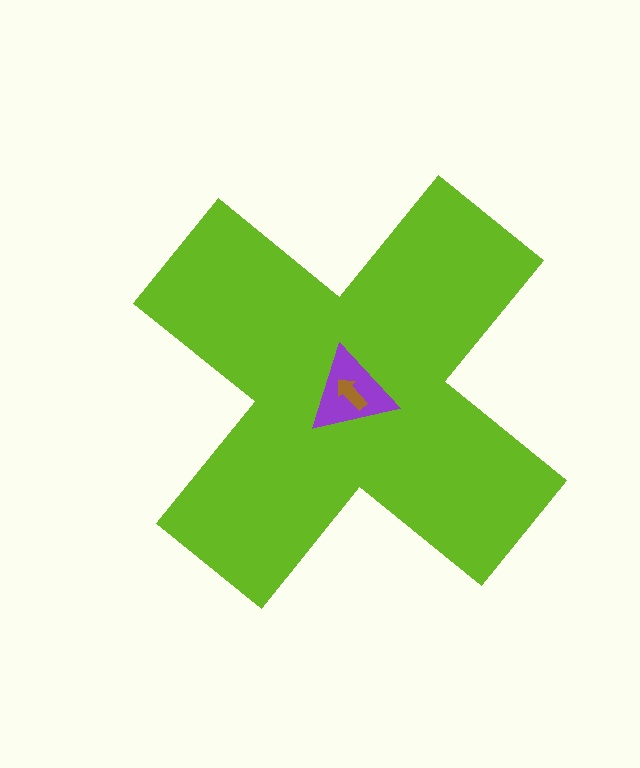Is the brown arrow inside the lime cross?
Yes.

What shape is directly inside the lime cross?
The purple triangle.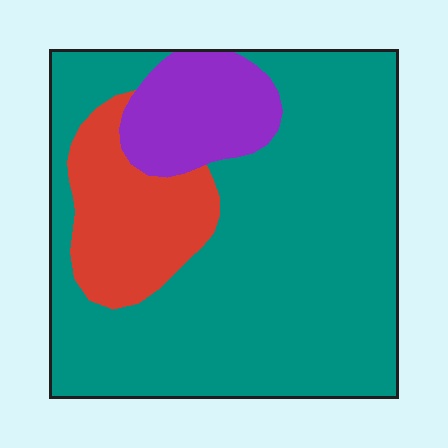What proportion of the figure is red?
Red covers about 15% of the figure.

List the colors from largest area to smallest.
From largest to smallest: teal, red, purple.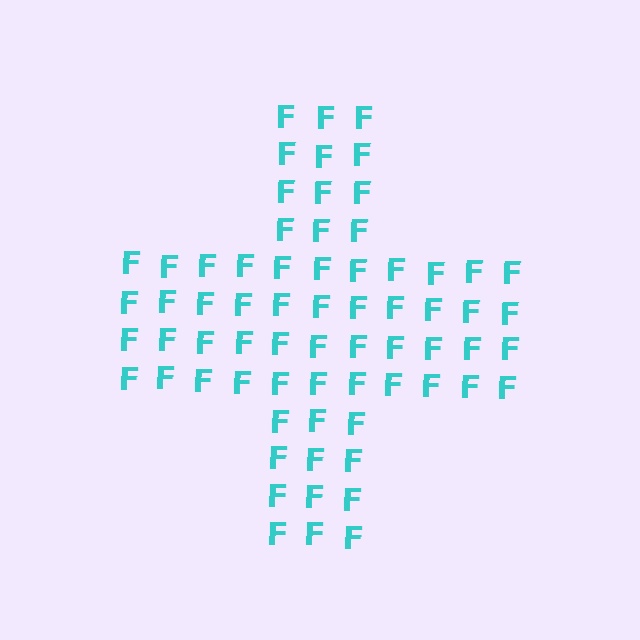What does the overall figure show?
The overall figure shows a cross.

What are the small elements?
The small elements are letter F's.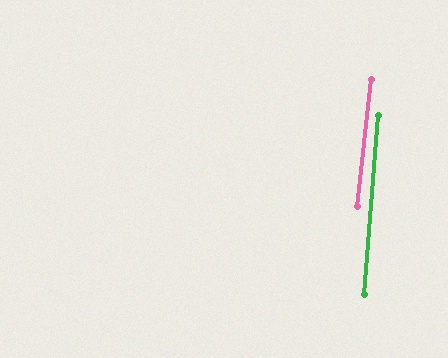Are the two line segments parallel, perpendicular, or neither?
Parallel — their directions differ by only 1.7°.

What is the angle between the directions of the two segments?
Approximately 2 degrees.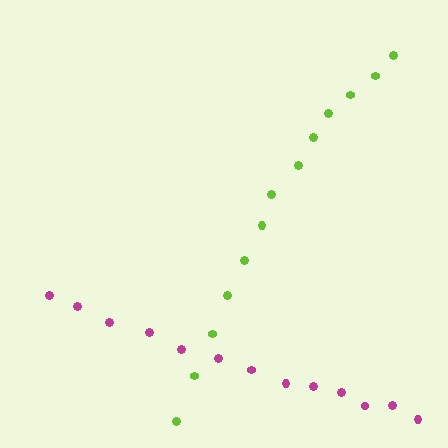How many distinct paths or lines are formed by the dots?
There are 2 distinct paths.